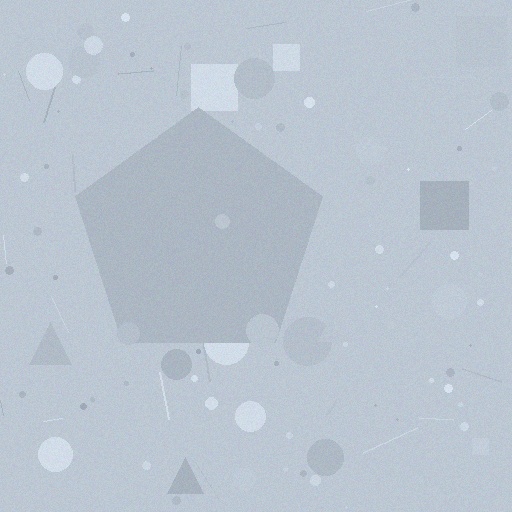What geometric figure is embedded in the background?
A pentagon is embedded in the background.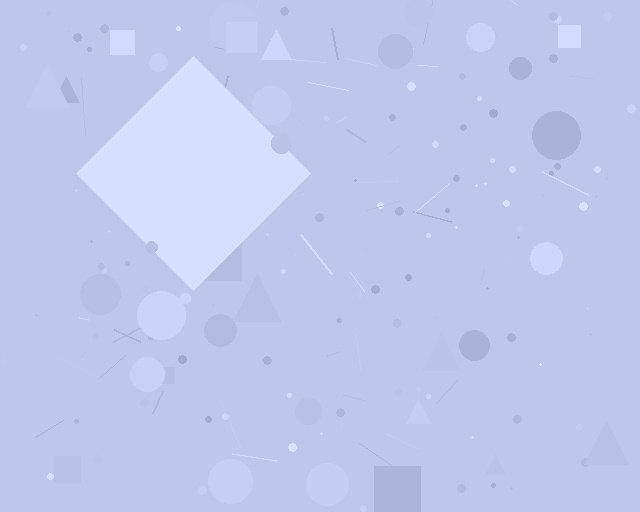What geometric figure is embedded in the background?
A diamond is embedded in the background.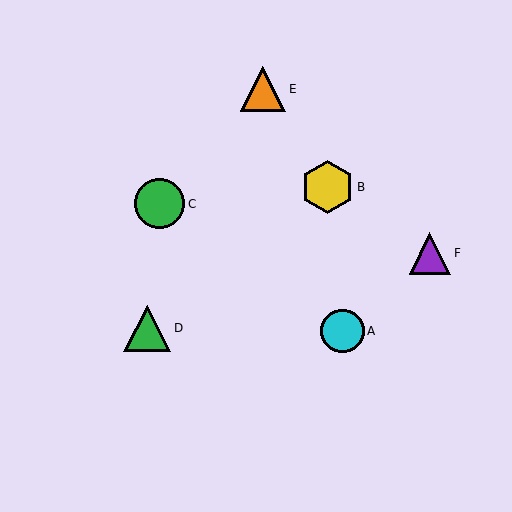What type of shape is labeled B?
Shape B is a yellow hexagon.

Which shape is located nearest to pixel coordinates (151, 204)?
The green circle (labeled C) at (160, 204) is nearest to that location.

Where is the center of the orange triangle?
The center of the orange triangle is at (263, 89).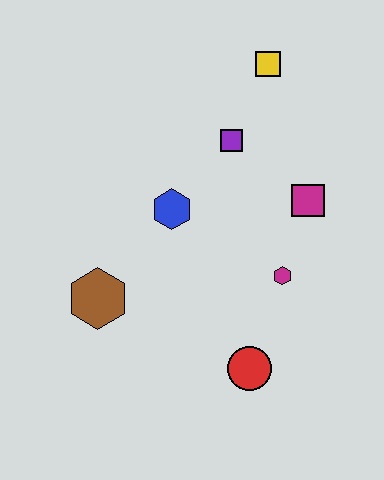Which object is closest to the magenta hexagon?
The magenta square is closest to the magenta hexagon.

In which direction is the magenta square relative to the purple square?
The magenta square is to the right of the purple square.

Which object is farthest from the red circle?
The yellow square is farthest from the red circle.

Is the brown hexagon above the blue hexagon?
No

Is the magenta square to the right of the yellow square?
Yes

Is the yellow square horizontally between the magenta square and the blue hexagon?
Yes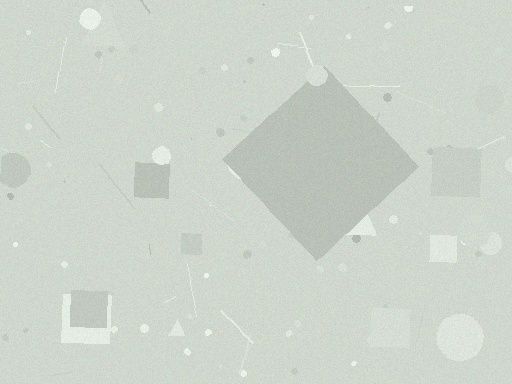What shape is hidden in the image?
A diamond is hidden in the image.